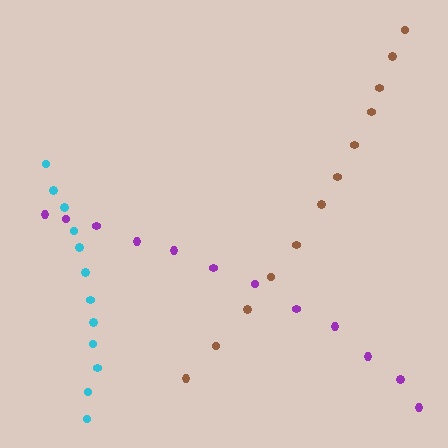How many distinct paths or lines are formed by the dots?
There are 3 distinct paths.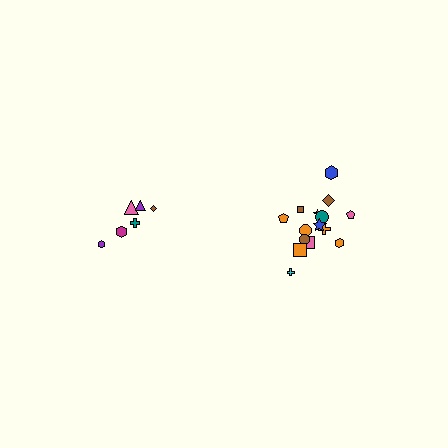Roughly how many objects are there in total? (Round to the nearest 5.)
Roughly 20 objects in total.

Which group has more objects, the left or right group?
The right group.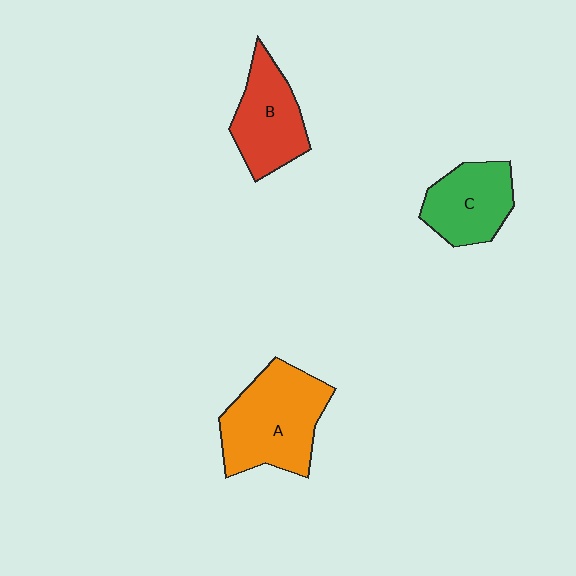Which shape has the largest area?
Shape A (orange).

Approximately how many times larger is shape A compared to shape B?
Approximately 1.4 times.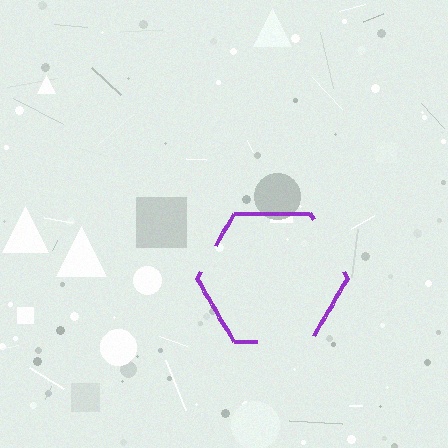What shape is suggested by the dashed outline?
The dashed outline suggests a hexagon.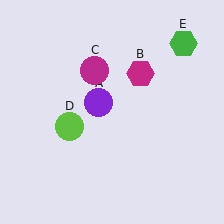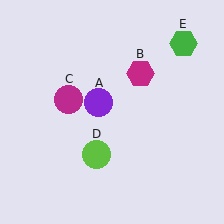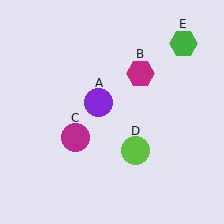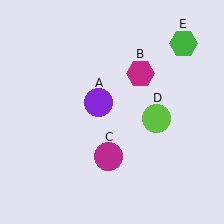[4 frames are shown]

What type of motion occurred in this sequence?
The magenta circle (object C), lime circle (object D) rotated counterclockwise around the center of the scene.